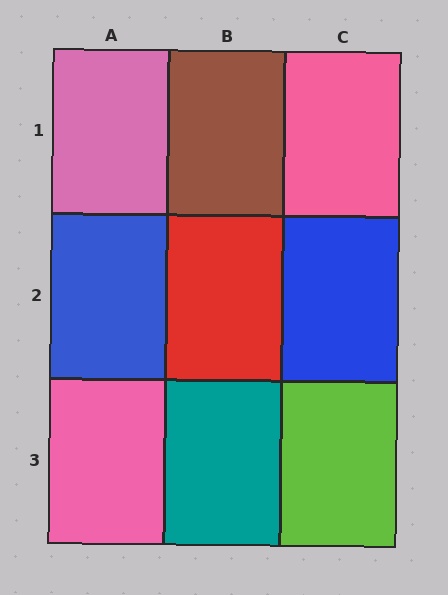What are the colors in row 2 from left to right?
Blue, red, blue.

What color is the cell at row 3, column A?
Pink.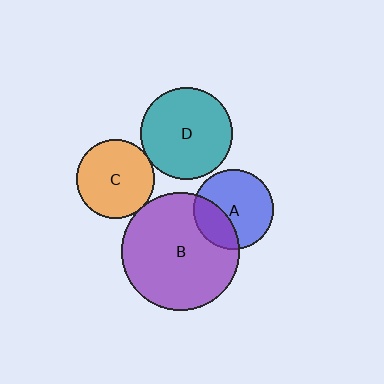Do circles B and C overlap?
Yes.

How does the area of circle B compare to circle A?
Approximately 2.2 times.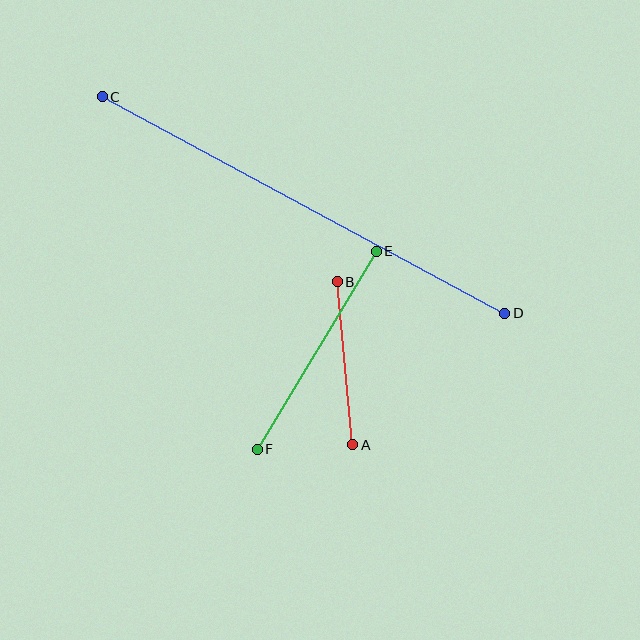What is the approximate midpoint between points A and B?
The midpoint is at approximately (345, 363) pixels.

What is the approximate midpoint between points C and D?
The midpoint is at approximately (303, 205) pixels.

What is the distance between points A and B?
The distance is approximately 163 pixels.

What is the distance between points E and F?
The distance is approximately 231 pixels.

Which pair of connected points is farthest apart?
Points C and D are farthest apart.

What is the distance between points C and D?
The distance is approximately 457 pixels.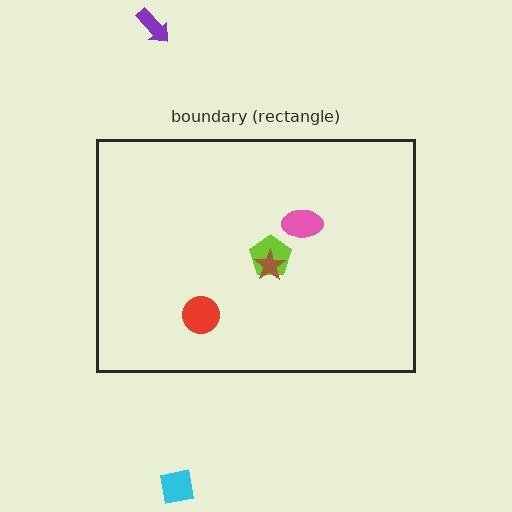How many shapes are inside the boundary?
4 inside, 2 outside.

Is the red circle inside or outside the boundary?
Inside.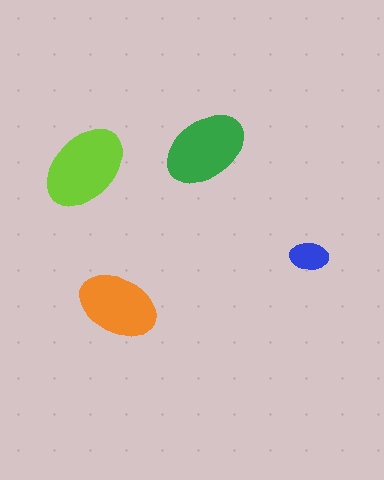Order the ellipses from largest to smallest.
the lime one, the green one, the orange one, the blue one.